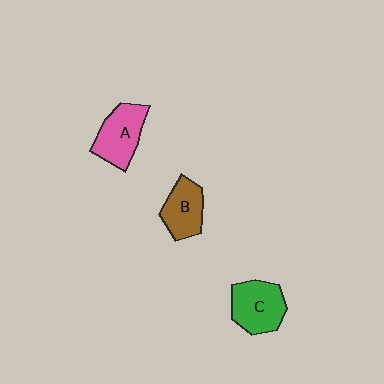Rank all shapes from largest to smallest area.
From largest to smallest: C (green), A (pink), B (brown).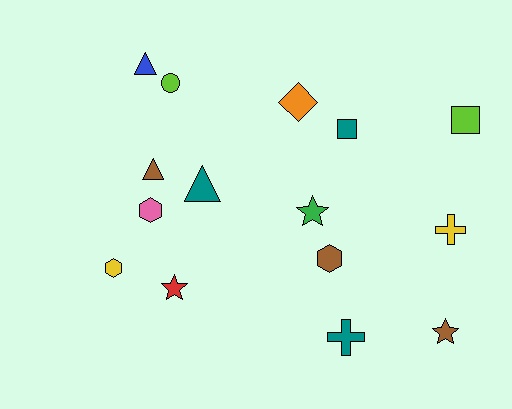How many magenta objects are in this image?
There are no magenta objects.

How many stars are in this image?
There are 3 stars.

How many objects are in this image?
There are 15 objects.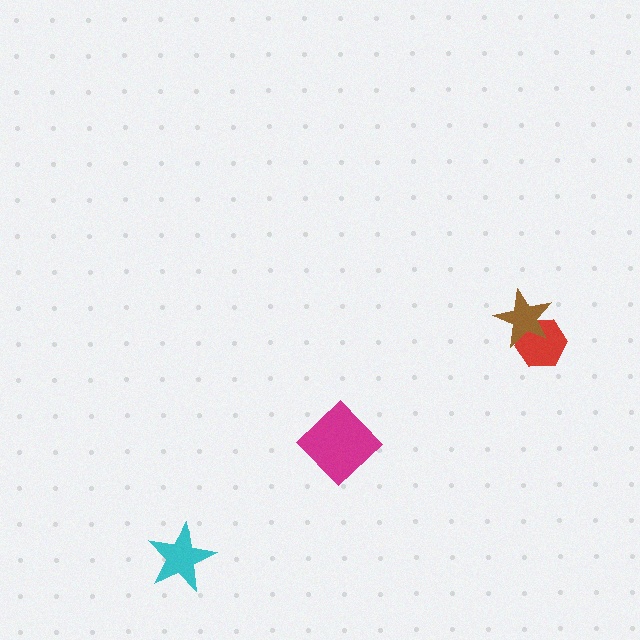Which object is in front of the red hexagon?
The brown star is in front of the red hexagon.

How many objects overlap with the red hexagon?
1 object overlaps with the red hexagon.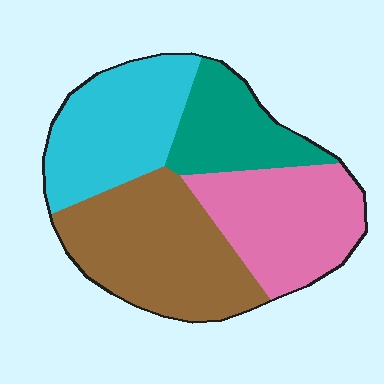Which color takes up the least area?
Teal, at roughly 15%.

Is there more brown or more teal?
Brown.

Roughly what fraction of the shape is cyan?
Cyan takes up about one quarter (1/4) of the shape.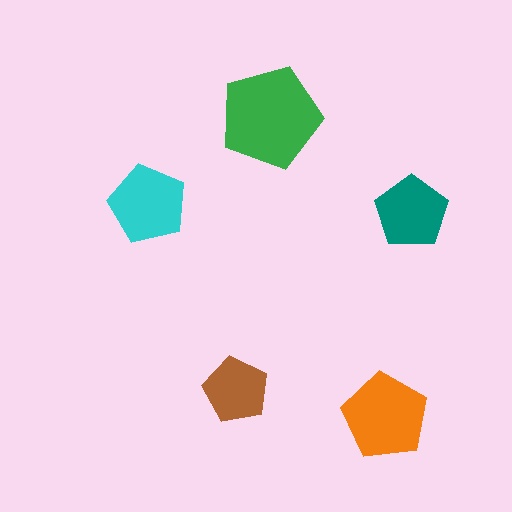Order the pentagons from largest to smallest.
the green one, the orange one, the cyan one, the teal one, the brown one.